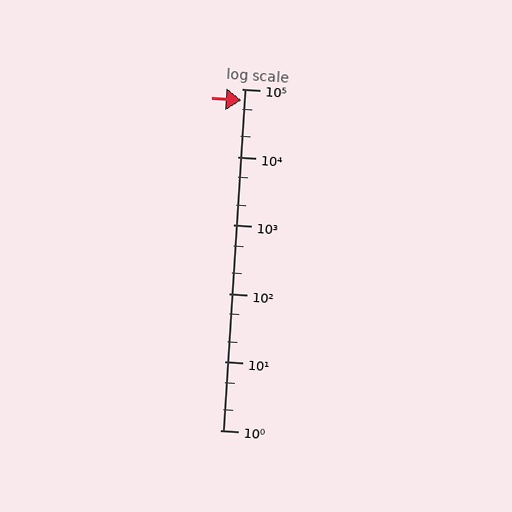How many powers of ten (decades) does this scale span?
The scale spans 5 decades, from 1 to 100000.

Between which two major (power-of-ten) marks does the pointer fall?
The pointer is between 10000 and 100000.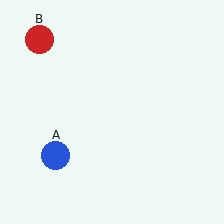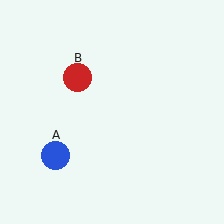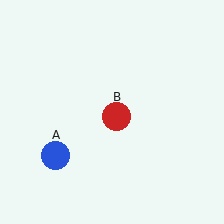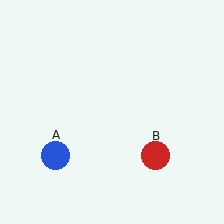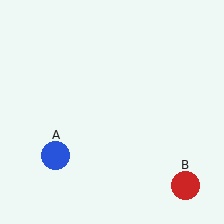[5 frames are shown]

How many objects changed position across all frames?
1 object changed position: red circle (object B).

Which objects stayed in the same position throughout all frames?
Blue circle (object A) remained stationary.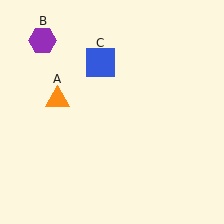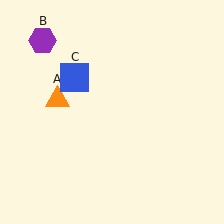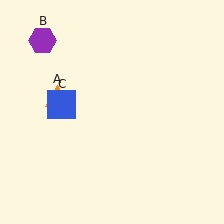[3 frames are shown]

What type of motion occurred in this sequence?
The blue square (object C) rotated counterclockwise around the center of the scene.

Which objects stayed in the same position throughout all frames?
Orange triangle (object A) and purple hexagon (object B) remained stationary.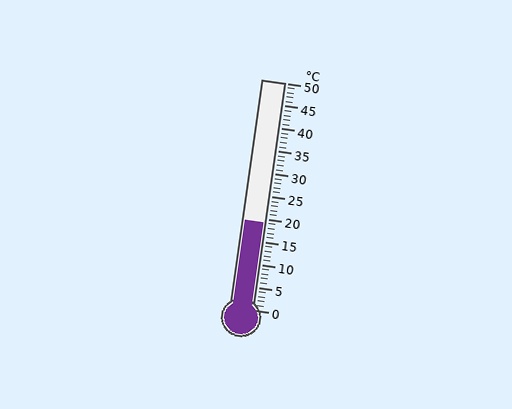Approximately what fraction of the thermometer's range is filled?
The thermometer is filled to approximately 40% of its range.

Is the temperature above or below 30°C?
The temperature is below 30°C.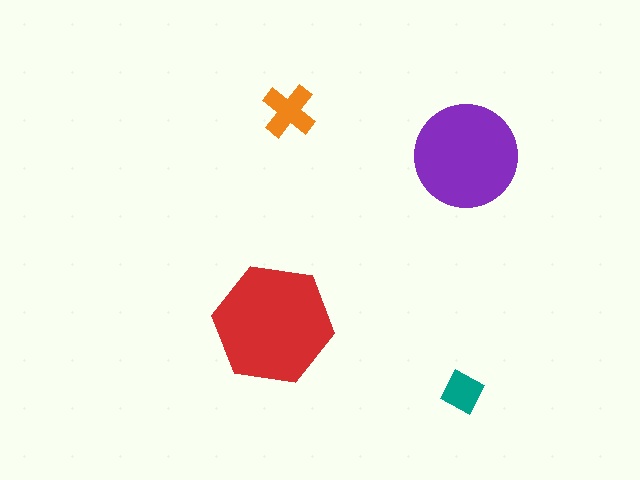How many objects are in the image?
There are 4 objects in the image.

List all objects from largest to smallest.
The red hexagon, the purple circle, the orange cross, the teal diamond.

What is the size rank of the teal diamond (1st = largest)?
4th.